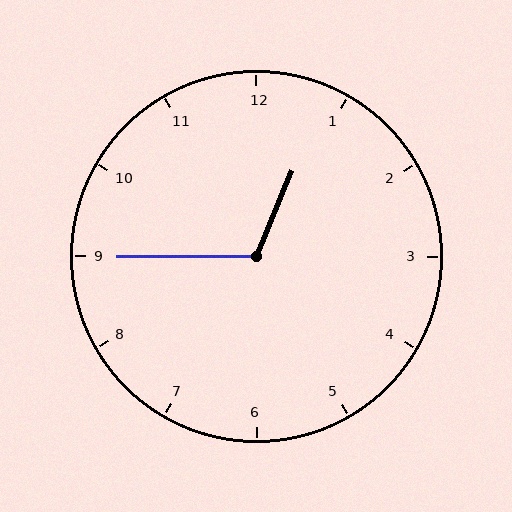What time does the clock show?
12:45.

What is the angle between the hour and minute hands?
Approximately 112 degrees.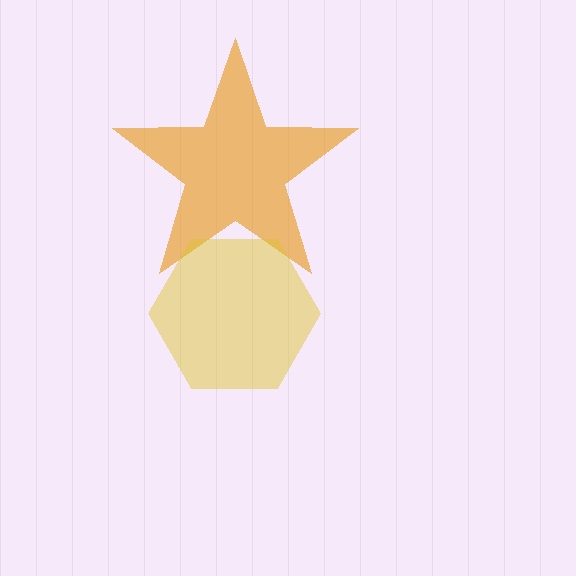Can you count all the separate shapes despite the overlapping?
Yes, there are 2 separate shapes.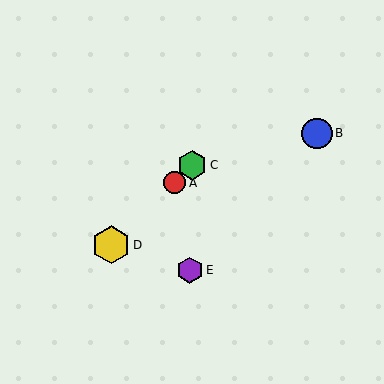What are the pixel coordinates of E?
Object E is at (190, 270).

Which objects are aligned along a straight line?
Objects A, C, D are aligned along a straight line.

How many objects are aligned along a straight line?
3 objects (A, C, D) are aligned along a straight line.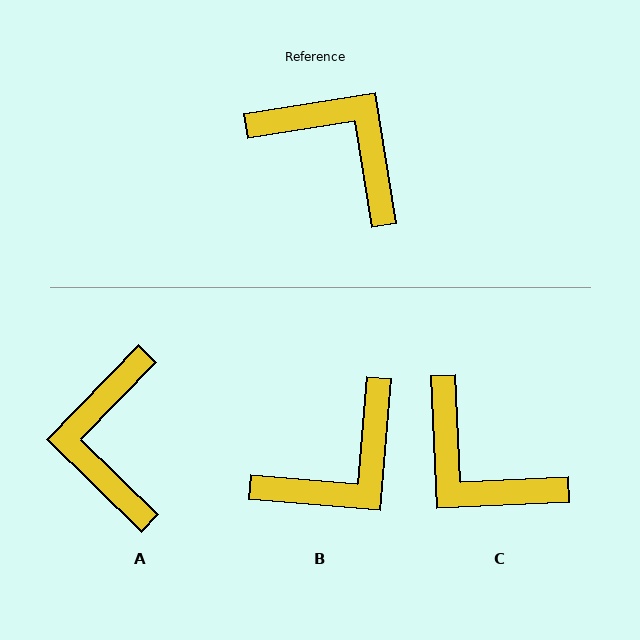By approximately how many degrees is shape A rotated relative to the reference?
Approximately 127 degrees counter-clockwise.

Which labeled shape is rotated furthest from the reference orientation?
C, about 174 degrees away.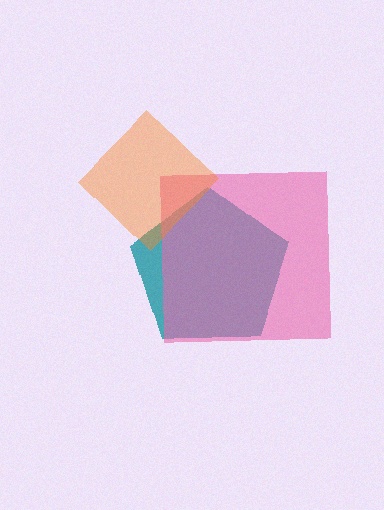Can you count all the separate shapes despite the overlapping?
Yes, there are 3 separate shapes.